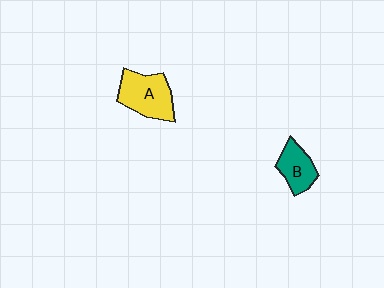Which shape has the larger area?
Shape A (yellow).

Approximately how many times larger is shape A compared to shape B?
Approximately 1.5 times.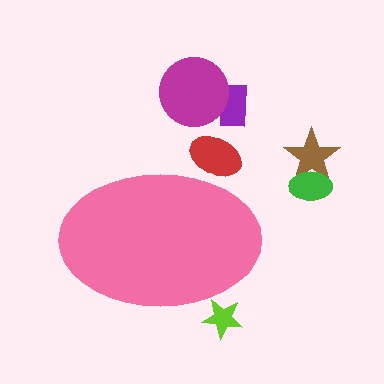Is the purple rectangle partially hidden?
No, the purple rectangle is fully visible.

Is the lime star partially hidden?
Yes, the lime star is partially hidden behind the pink ellipse.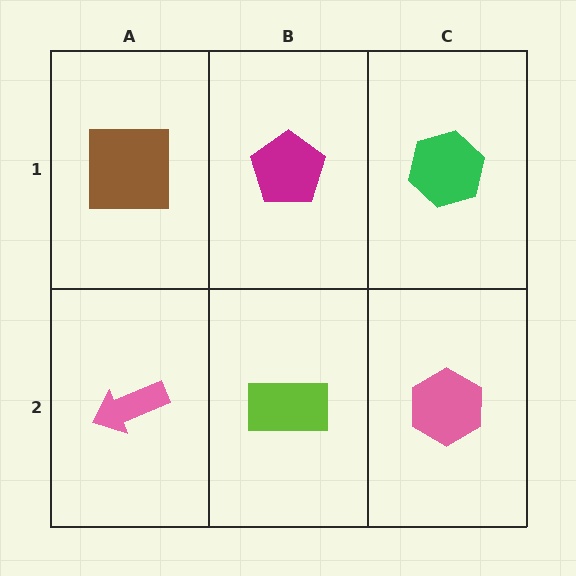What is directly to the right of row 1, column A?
A magenta pentagon.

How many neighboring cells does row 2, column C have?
2.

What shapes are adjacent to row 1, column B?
A lime rectangle (row 2, column B), a brown square (row 1, column A), a green hexagon (row 1, column C).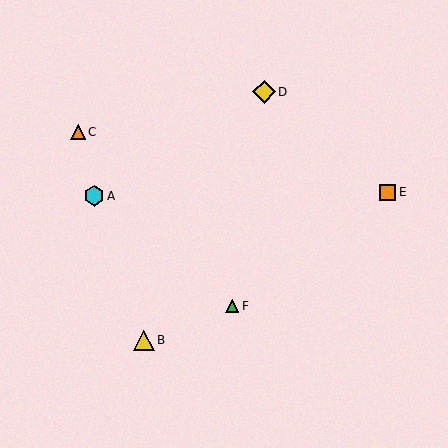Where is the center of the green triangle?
The center of the green triangle is at (232, 306).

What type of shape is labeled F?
Shape F is a green triangle.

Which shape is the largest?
The yellow diamond (labeled D) is the largest.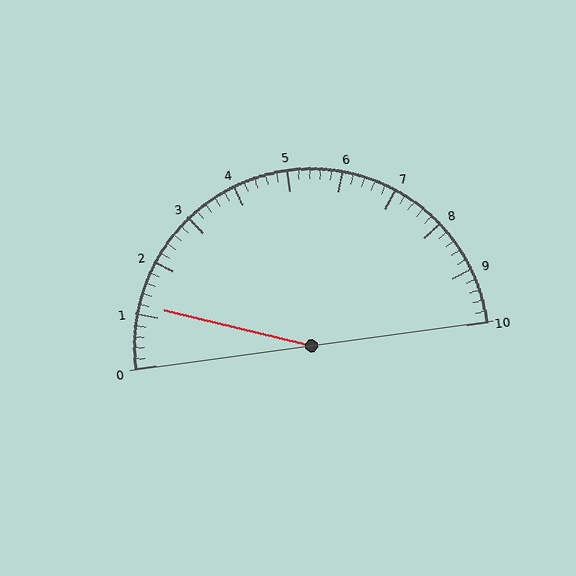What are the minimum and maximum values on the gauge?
The gauge ranges from 0 to 10.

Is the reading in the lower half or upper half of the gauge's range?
The reading is in the lower half of the range (0 to 10).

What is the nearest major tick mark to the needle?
The nearest major tick mark is 1.